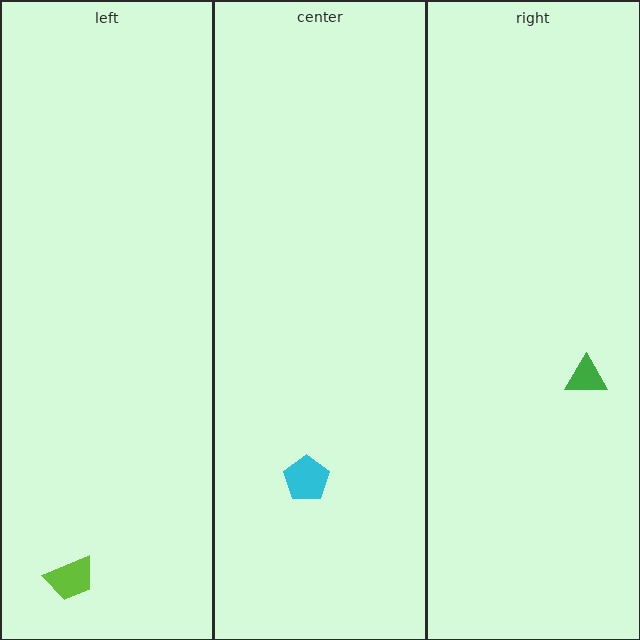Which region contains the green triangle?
The right region.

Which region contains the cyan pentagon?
The center region.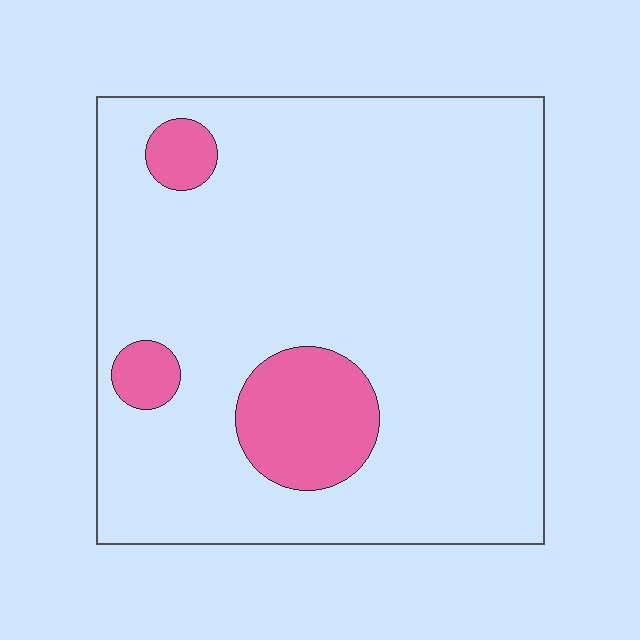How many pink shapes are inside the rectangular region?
3.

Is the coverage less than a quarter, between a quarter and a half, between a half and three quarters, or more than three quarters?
Less than a quarter.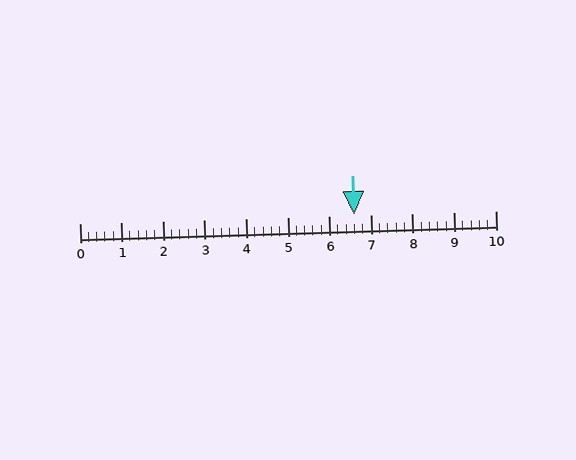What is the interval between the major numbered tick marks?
The major tick marks are spaced 1 units apart.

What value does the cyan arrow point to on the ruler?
The cyan arrow points to approximately 6.6.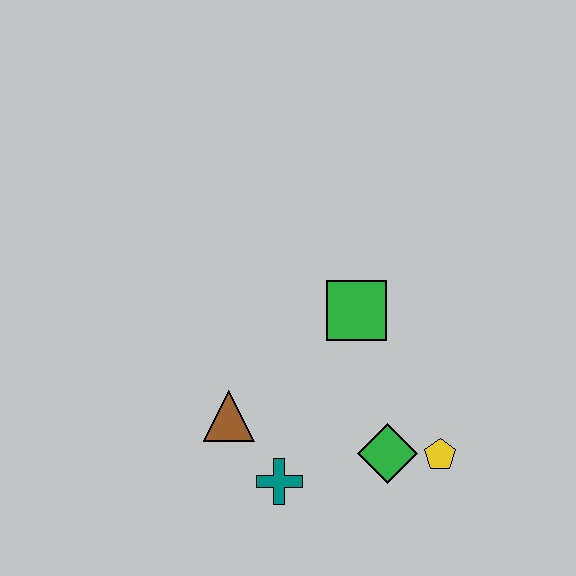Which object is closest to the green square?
The green diamond is closest to the green square.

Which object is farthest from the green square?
The teal cross is farthest from the green square.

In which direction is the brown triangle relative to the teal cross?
The brown triangle is above the teal cross.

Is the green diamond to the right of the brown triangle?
Yes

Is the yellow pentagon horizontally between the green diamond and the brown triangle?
No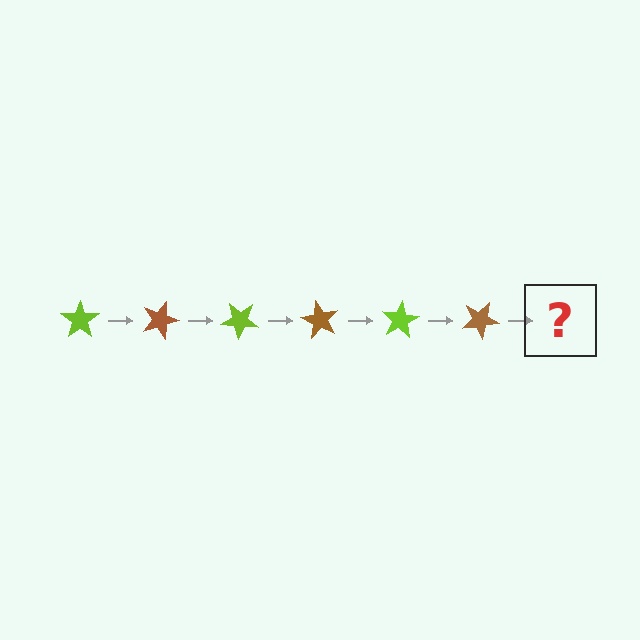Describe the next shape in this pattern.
It should be a lime star, rotated 120 degrees from the start.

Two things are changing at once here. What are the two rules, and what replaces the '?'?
The two rules are that it rotates 20 degrees each step and the color cycles through lime and brown. The '?' should be a lime star, rotated 120 degrees from the start.